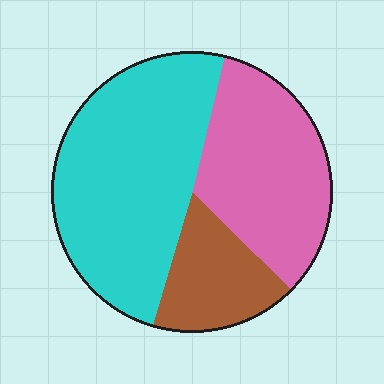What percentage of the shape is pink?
Pink covers roughly 35% of the shape.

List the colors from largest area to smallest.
From largest to smallest: cyan, pink, brown.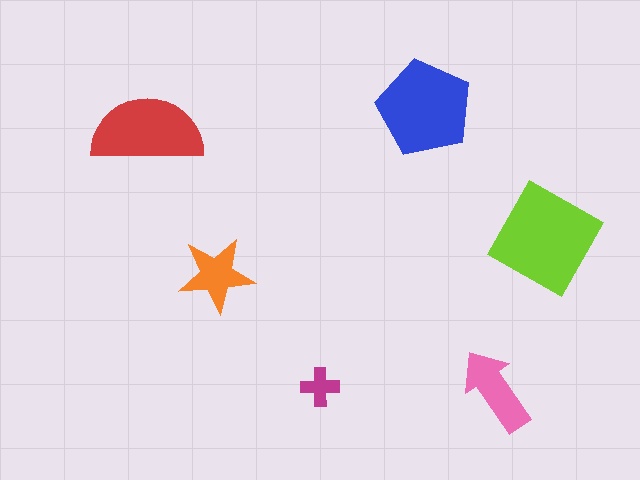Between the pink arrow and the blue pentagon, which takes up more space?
The blue pentagon.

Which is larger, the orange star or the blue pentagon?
The blue pentagon.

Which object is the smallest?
The magenta cross.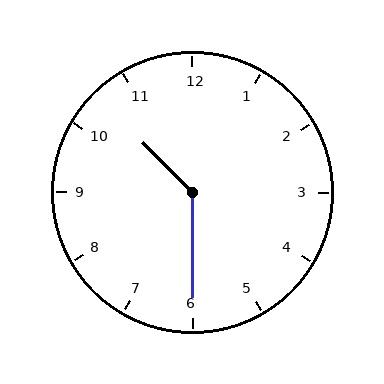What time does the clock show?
10:30.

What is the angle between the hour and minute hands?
Approximately 135 degrees.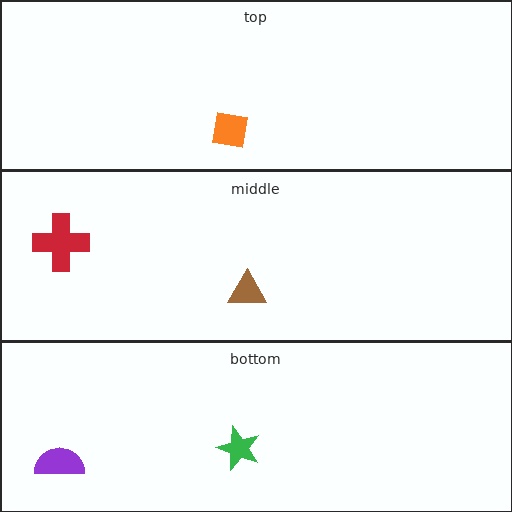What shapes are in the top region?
The orange square.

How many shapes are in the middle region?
2.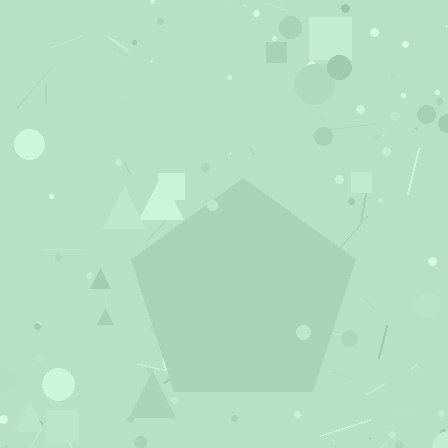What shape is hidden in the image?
A pentagon is hidden in the image.